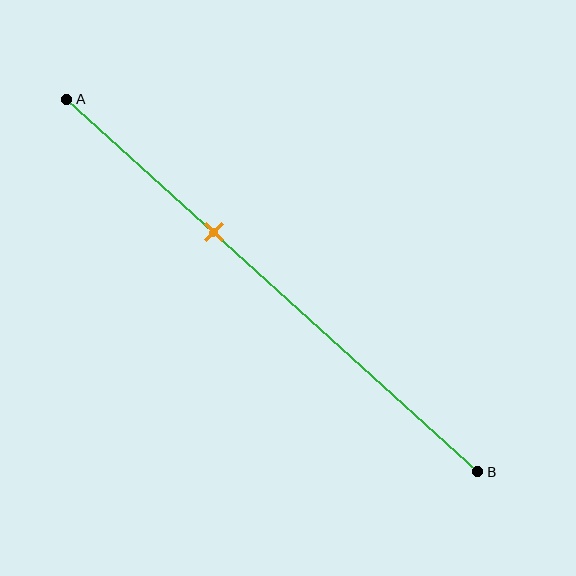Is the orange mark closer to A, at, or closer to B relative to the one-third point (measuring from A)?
The orange mark is approximately at the one-third point of segment AB.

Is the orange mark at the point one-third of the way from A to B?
Yes, the mark is approximately at the one-third point.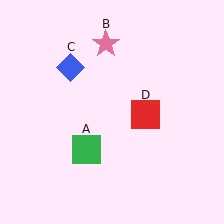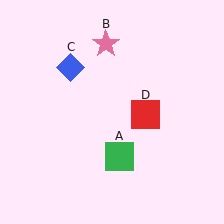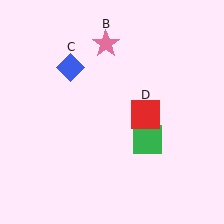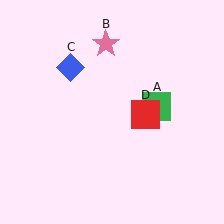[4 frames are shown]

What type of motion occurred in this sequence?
The green square (object A) rotated counterclockwise around the center of the scene.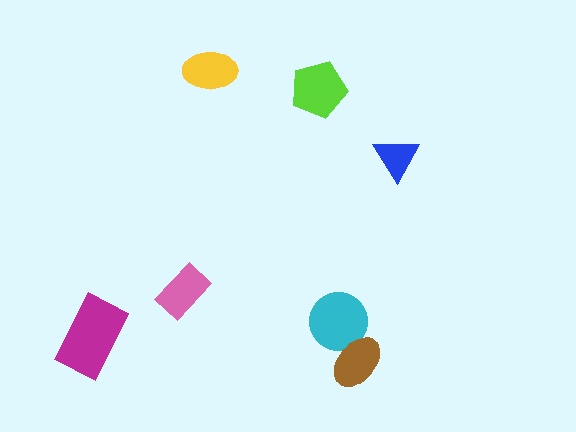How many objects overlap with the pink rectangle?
0 objects overlap with the pink rectangle.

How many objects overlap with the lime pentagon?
0 objects overlap with the lime pentagon.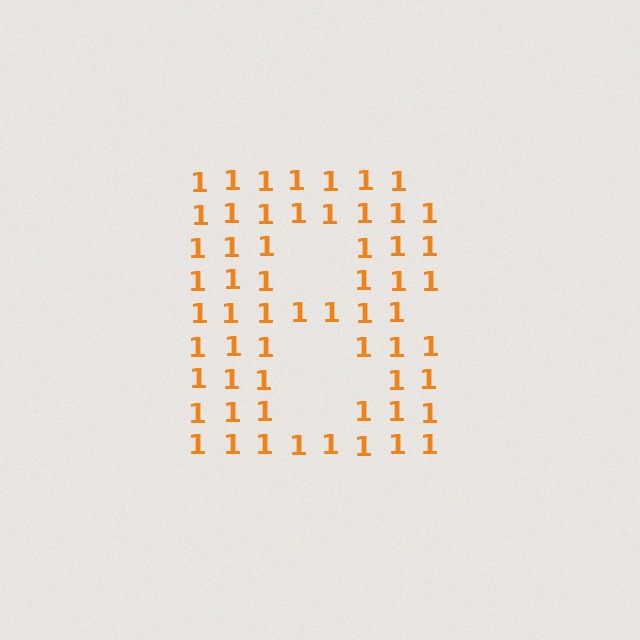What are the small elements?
The small elements are digit 1's.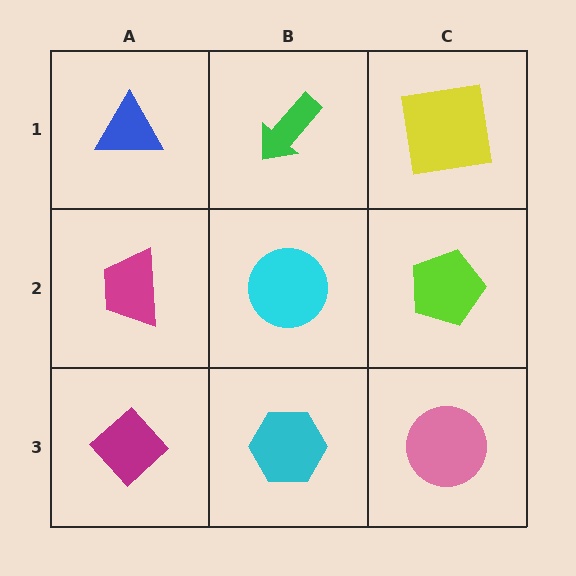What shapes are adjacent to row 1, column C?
A lime pentagon (row 2, column C), a green arrow (row 1, column B).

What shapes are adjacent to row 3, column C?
A lime pentagon (row 2, column C), a cyan hexagon (row 3, column B).